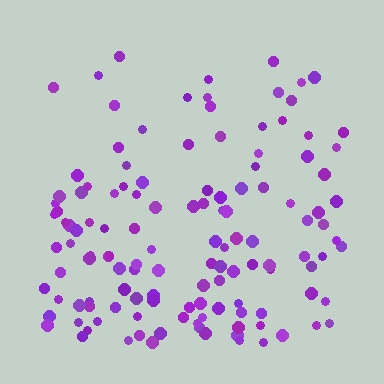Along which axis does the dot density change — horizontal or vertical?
Vertical.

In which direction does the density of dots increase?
From top to bottom, with the bottom side densest.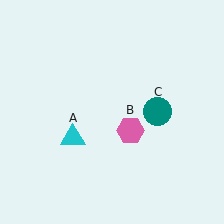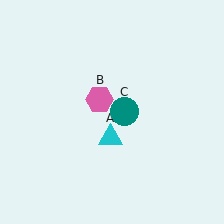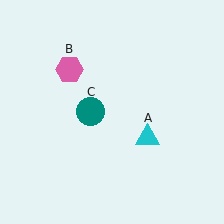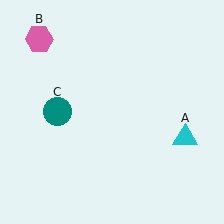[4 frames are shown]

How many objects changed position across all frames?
3 objects changed position: cyan triangle (object A), pink hexagon (object B), teal circle (object C).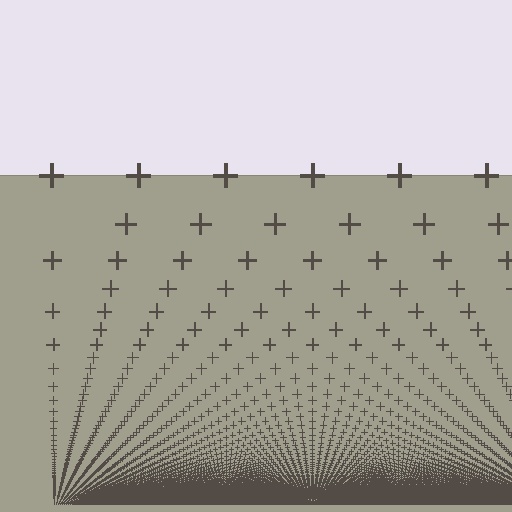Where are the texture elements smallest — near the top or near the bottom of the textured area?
Near the bottom.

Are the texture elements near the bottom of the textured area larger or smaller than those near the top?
Smaller. The gradient is inverted — elements near the bottom are smaller and denser.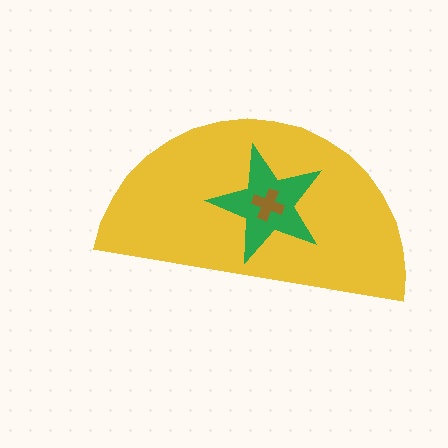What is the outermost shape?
The yellow semicircle.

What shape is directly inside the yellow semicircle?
The green star.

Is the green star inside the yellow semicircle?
Yes.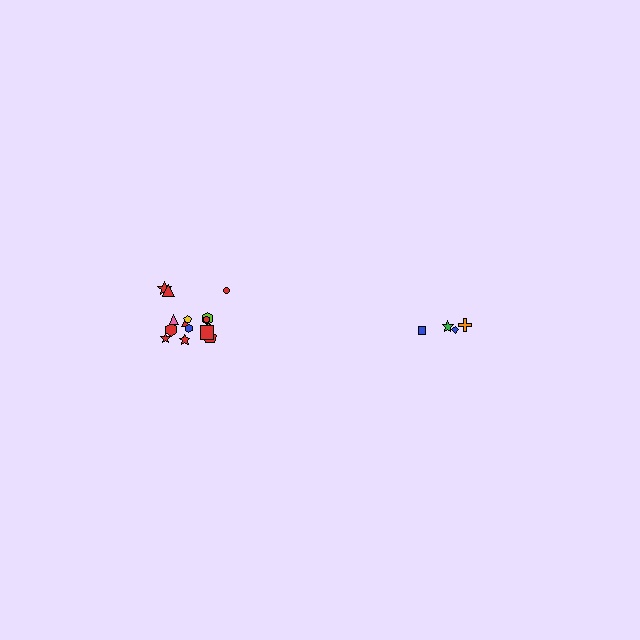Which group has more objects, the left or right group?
The left group.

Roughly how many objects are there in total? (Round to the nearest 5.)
Roughly 20 objects in total.